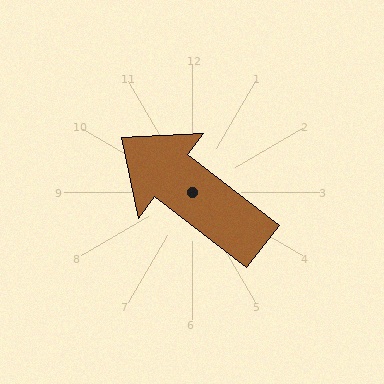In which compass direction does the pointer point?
Northwest.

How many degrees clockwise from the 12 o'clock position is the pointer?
Approximately 308 degrees.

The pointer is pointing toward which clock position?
Roughly 10 o'clock.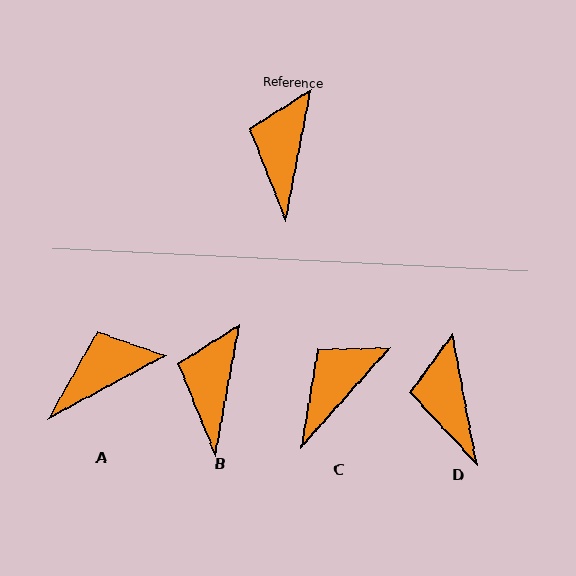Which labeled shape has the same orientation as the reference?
B.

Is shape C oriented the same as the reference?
No, it is off by about 31 degrees.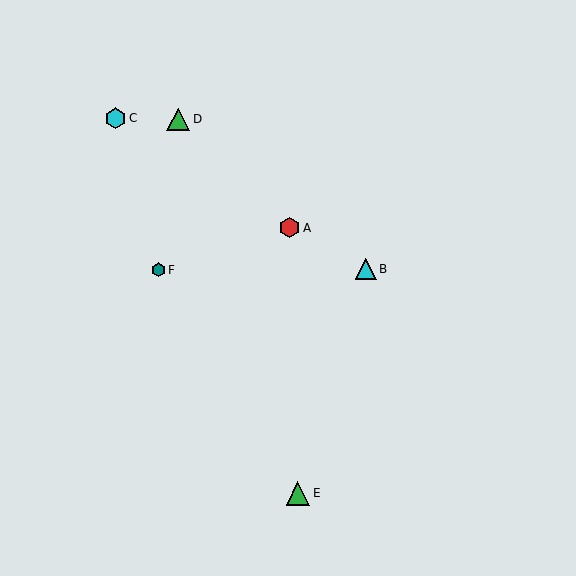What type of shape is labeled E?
Shape E is a green triangle.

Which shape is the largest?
The green triangle (labeled E) is the largest.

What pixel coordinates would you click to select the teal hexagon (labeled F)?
Click at (158, 270) to select the teal hexagon F.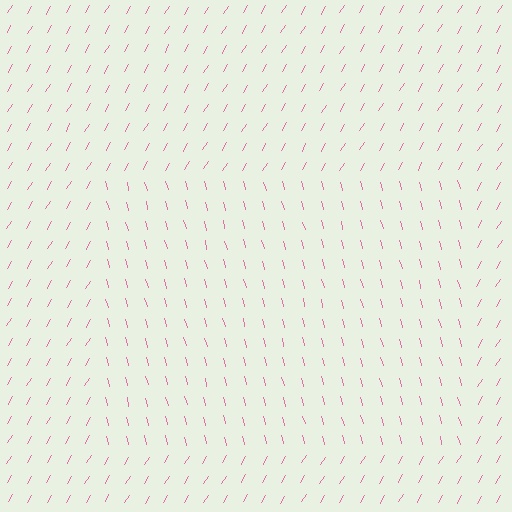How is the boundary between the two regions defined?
The boundary is defined purely by a change in line orientation (approximately 45 degrees difference). All lines are the same color and thickness.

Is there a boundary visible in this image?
Yes, there is a texture boundary formed by a change in line orientation.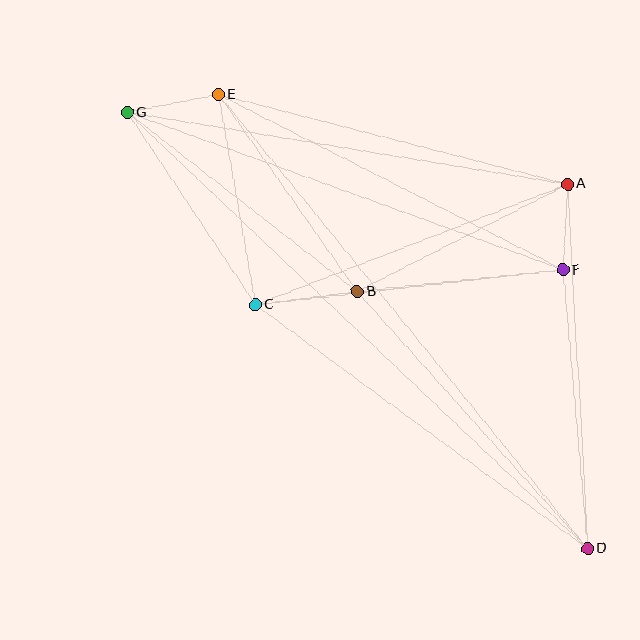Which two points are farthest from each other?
Points D and G are farthest from each other.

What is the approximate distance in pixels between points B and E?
The distance between B and E is approximately 241 pixels.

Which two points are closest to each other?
Points A and F are closest to each other.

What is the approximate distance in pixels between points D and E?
The distance between D and E is approximately 585 pixels.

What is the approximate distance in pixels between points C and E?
The distance between C and E is approximately 213 pixels.